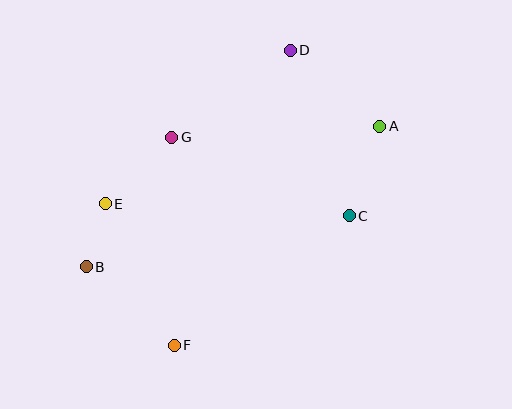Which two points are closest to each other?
Points B and E are closest to each other.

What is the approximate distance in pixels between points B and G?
The distance between B and G is approximately 155 pixels.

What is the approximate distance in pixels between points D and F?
The distance between D and F is approximately 317 pixels.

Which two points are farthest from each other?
Points A and B are farthest from each other.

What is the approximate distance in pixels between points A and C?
The distance between A and C is approximately 94 pixels.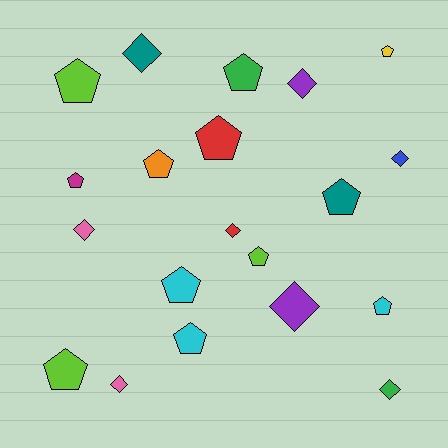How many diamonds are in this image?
There are 8 diamonds.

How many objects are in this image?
There are 20 objects.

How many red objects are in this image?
There are 2 red objects.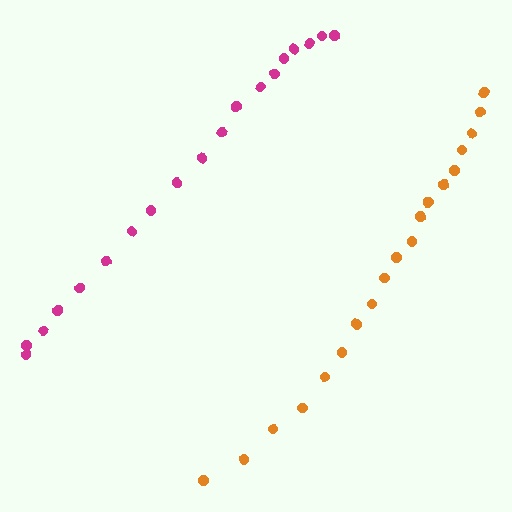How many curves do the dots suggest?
There are 2 distinct paths.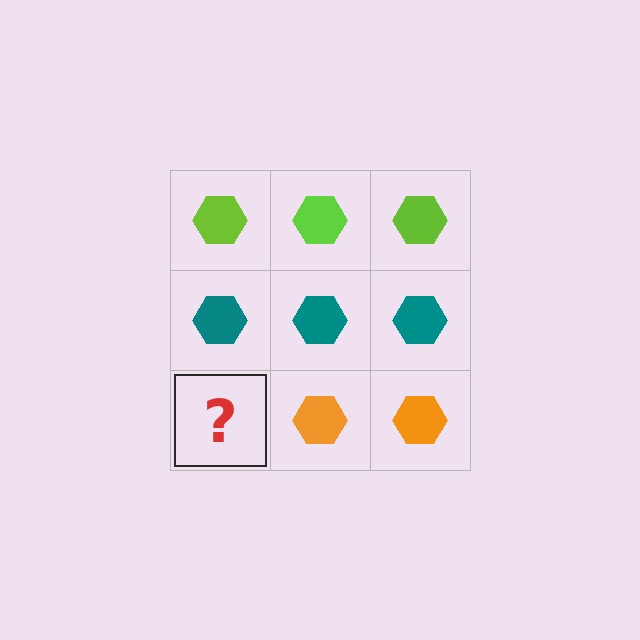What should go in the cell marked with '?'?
The missing cell should contain an orange hexagon.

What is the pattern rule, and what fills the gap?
The rule is that each row has a consistent color. The gap should be filled with an orange hexagon.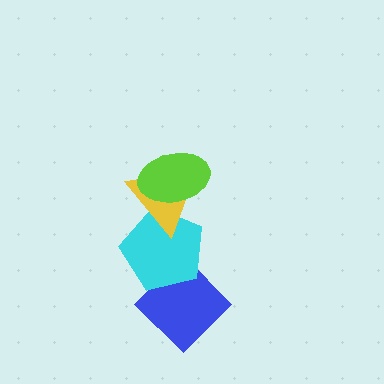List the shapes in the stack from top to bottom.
From top to bottom: the lime ellipse, the yellow triangle, the cyan pentagon, the blue diamond.